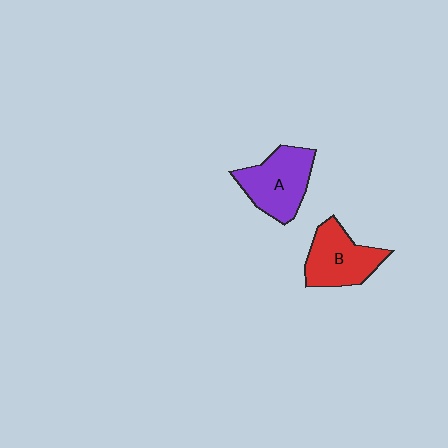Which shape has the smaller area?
Shape B (red).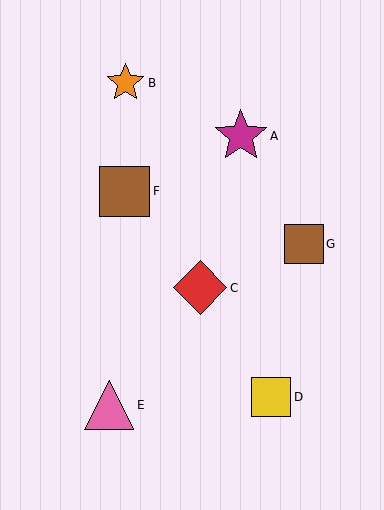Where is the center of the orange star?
The center of the orange star is at (126, 83).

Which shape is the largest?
The red diamond (labeled C) is the largest.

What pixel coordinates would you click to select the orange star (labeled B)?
Click at (126, 83) to select the orange star B.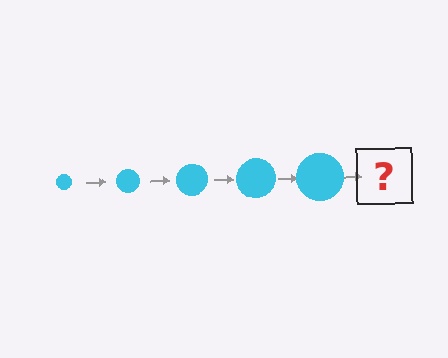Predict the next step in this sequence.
The next step is a cyan circle, larger than the previous one.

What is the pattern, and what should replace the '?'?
The pattern is that the circle gets progressively larger each step. The '?' should be a cyan circle, larger than the previous one.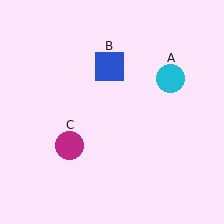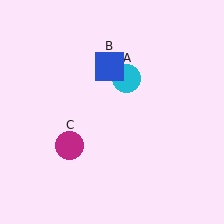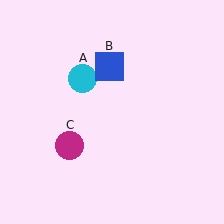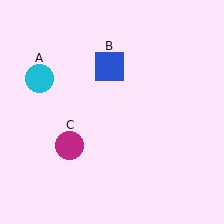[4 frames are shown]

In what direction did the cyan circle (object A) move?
The cyan circle (object A) moved left.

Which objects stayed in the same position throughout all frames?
Blue square (object B) and magenta circle (object C) remained stationary.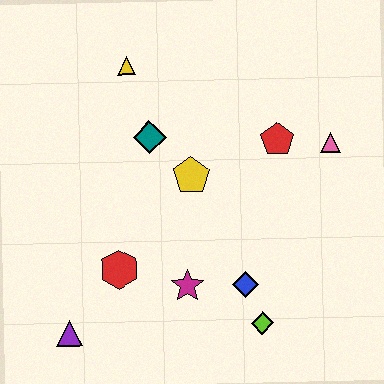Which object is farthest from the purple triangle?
The pink triangle is farthest from the purple triangle.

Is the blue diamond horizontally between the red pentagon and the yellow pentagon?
Yes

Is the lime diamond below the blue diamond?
Yes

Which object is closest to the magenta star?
The blue diamond is closest to the magenta star.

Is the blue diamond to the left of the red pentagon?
Yes